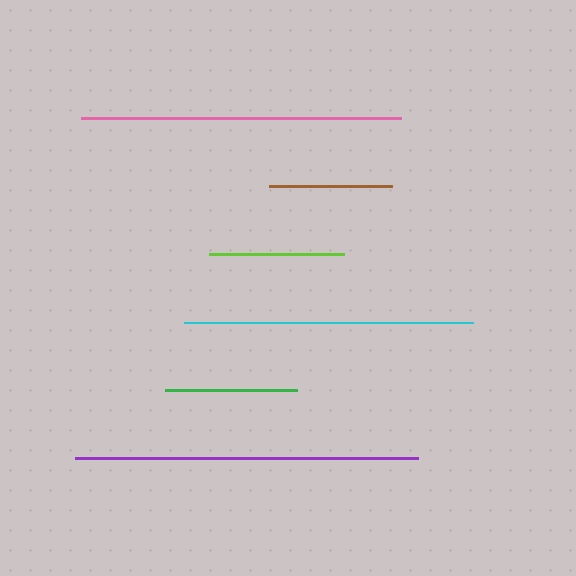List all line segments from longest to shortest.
From longest to shortest: purple, pink, cyan, lime, green, brown.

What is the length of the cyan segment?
The cyan segment is approximately 290 pixels long.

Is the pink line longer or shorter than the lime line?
The pink line is longer than the lime line.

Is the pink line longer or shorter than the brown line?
The pink line is longer than the brown line.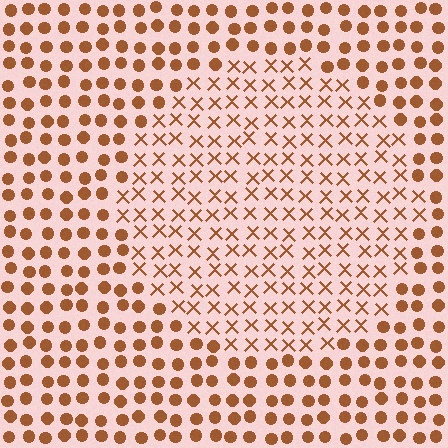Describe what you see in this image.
The image is filled with small brown elements arranged in a uniform grid. A circle-shaped region contains X marks, while the surrounding area contains circles. The boundary is defined purely by the change in element shape.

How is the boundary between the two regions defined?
The boundary is defined by a change in element shape: X marks inside vs. circles outside. All elements share the same color and spacing.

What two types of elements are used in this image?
The image uses X marks inside the circle region and circles outside it.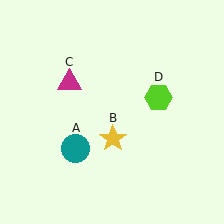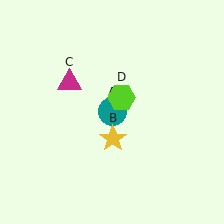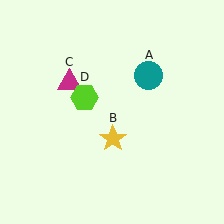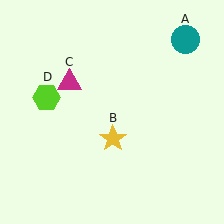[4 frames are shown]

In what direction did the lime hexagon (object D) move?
The lime hexagon (object D) moved left.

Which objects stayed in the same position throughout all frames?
Yellow star (object B) and magenta triangle (object C) remained stationary.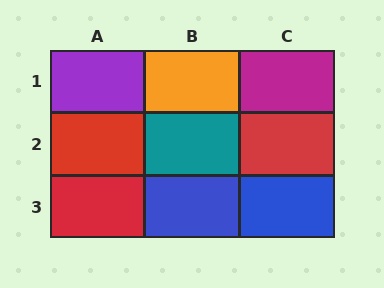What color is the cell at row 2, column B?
Teal.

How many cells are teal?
1 cell is teal.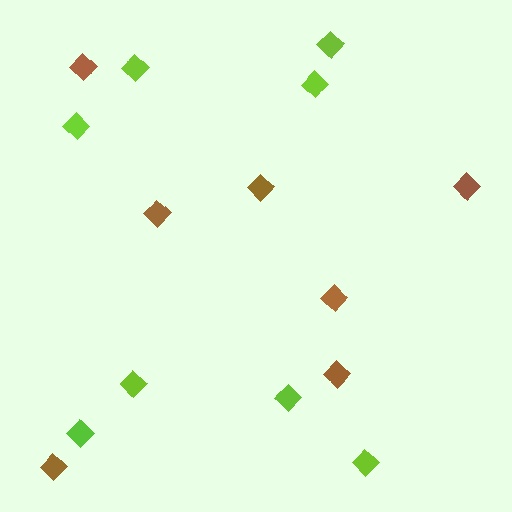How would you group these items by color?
There are 2 groups: one group of lime diamonds (8) and one group of brown diamonds (7).